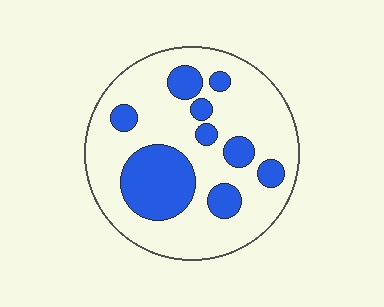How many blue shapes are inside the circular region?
9.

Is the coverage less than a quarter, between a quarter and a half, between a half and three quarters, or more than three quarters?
Between a quarter and a half.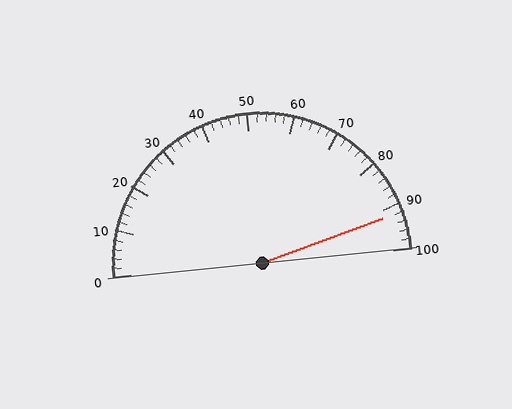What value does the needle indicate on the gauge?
The needle indicates approximately 92.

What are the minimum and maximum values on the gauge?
The gauge ranges from 0 to 100.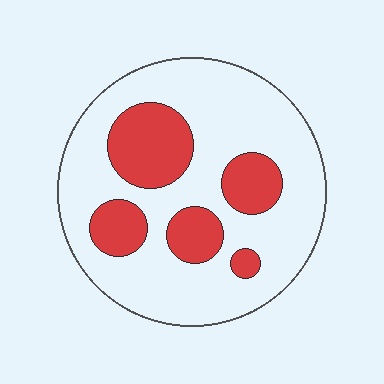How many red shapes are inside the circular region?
5.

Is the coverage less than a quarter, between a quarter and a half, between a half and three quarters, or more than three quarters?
Between a quarter and a half.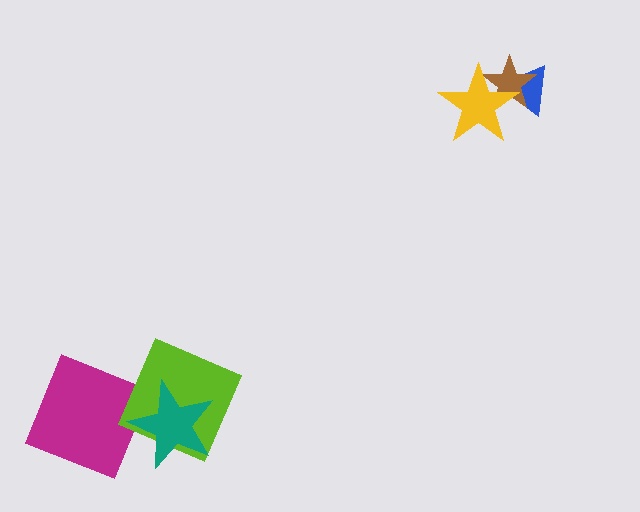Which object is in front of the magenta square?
The teal star is in front of the magenta square.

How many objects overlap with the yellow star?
2 objects overlap with the yellow star.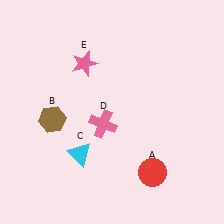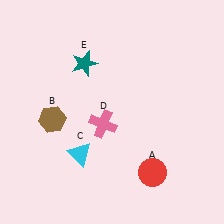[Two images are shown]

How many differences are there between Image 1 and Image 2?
There is 1 difference between the two images.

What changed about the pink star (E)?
In Image 1, E is pink. In Image 2, it changed to teal.